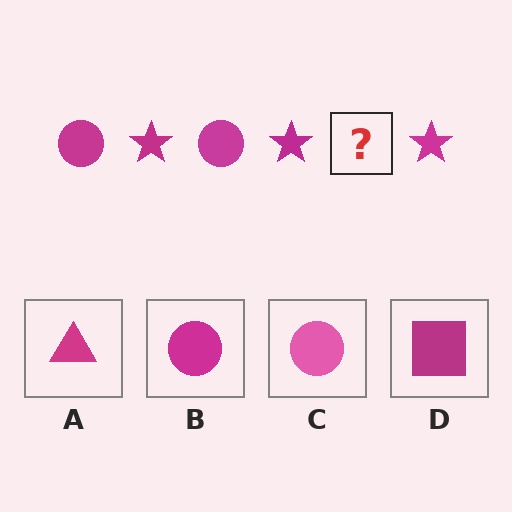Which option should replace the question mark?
Option B.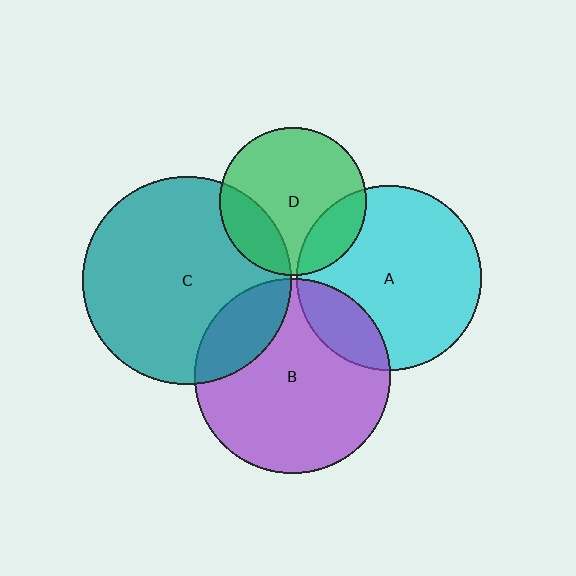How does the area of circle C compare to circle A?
Approximately 1.3 times.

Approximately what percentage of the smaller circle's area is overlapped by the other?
Approximately 20%.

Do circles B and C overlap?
Yes.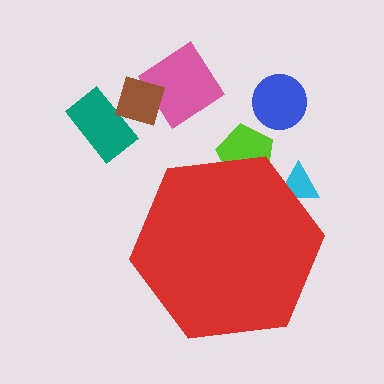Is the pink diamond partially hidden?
No, the pink diamond is fully visible.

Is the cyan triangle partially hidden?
Yes, the cyan triangle is partially hidden behind the red hexagon.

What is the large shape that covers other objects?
A red hexagon.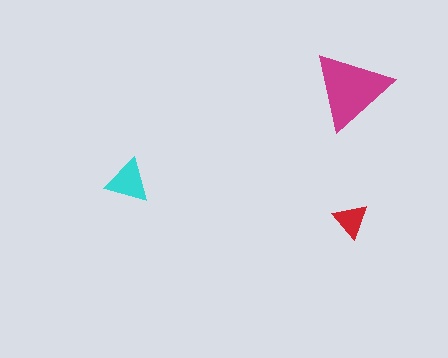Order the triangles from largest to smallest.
the magenta one, the cyan one, the red one.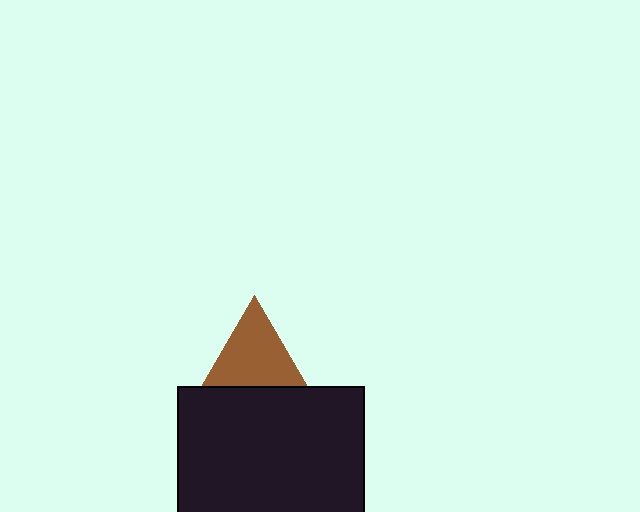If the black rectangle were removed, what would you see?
You would see the complete brown triangle.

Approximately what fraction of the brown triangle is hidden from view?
Roughly 33% of the brown triangle is hidden behind the black rectangle.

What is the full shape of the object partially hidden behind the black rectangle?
The partially hidden object is a brown triangle.